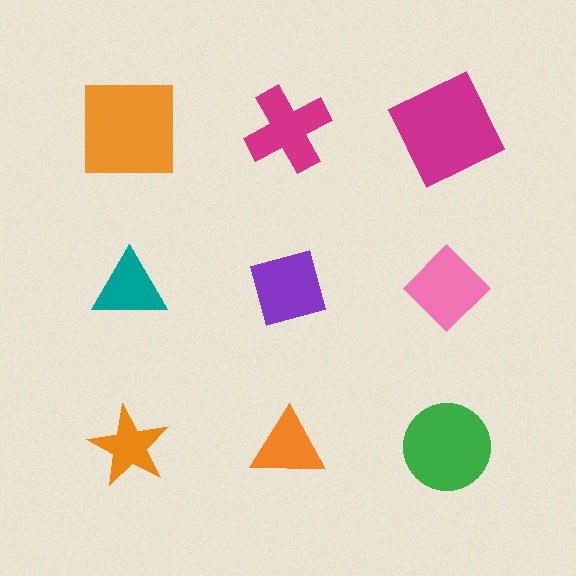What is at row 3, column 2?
An orange triangle.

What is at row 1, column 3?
A magenta square.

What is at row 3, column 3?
A green circle.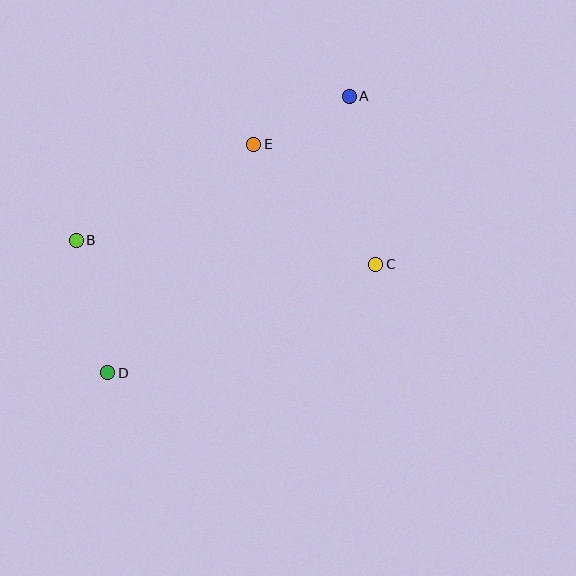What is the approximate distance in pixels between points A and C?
The distance between A and C is approximately 170 pixels.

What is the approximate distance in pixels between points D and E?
The distance between D and E is approximately 271 pixels.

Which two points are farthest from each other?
Points A and D are farthest from each other.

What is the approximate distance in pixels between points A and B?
The distance between A and B is approximately 309 pixels.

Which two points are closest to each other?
Points A and E are closest to each other.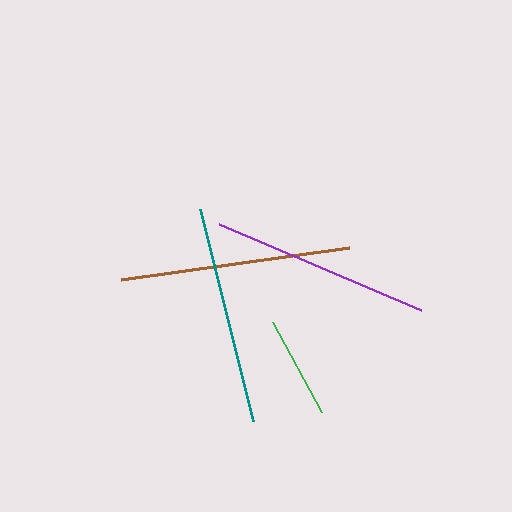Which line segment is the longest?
The brown line is the longest at approximately 230 pixels.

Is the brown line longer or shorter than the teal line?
The brown line is longer than the teal line.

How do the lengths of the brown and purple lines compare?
The brown and purple lines are approximately the same length.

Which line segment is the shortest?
The green line is the shortest at approximately 103 pixels.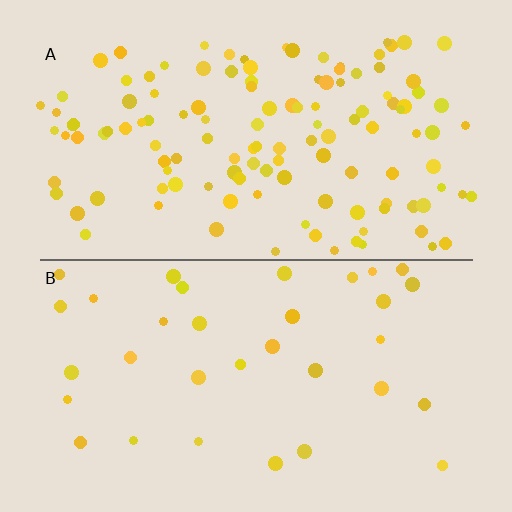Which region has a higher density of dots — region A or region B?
A (the top).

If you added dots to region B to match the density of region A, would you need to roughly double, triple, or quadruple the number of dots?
Approximately quadruple.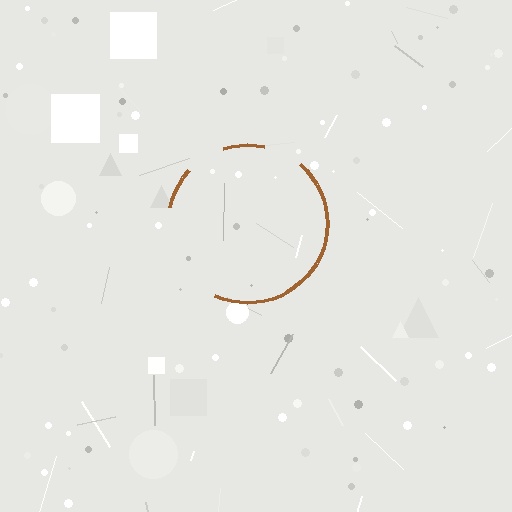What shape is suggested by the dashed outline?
The dashed outline suggests a circle.